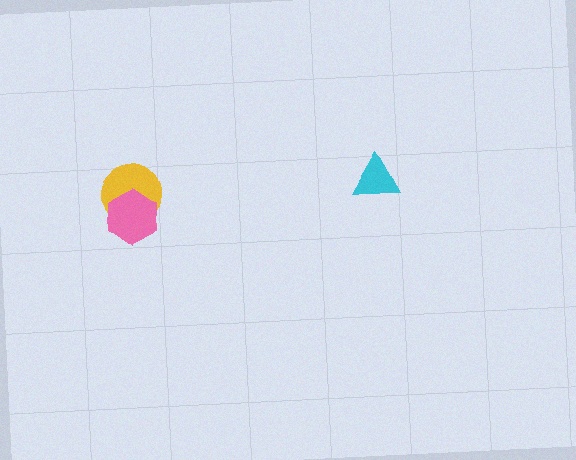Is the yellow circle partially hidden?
Yes, it is partially covered by another shape.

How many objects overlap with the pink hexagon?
1 object overlaps with the pink hexagon.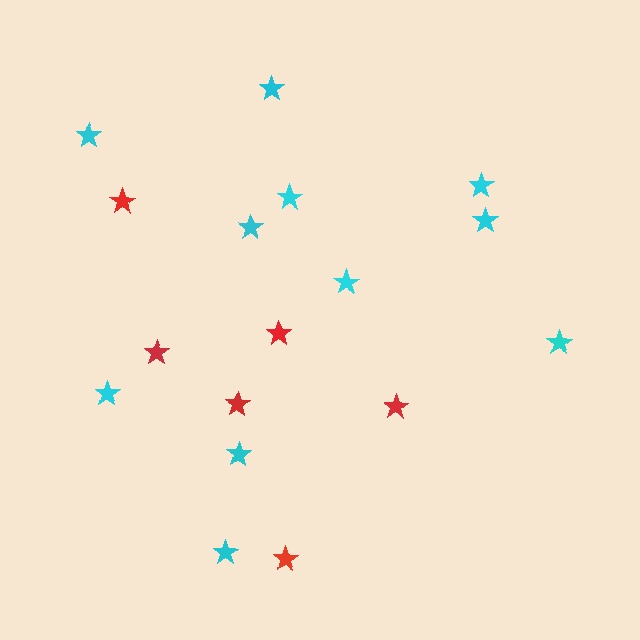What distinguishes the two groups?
There are 2 groups: one group of red stars (6) and one group of cyan stars (11).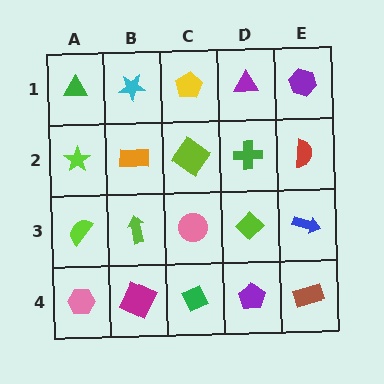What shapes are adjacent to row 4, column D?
A lime diamond (row 3, column D), a green diamond (row 4, column C), a brown rectangle (row 4, column E).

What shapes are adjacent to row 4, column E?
A blue arrow (row 3, column E), a purple pentagon (row 4, column D).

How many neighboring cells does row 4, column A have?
2.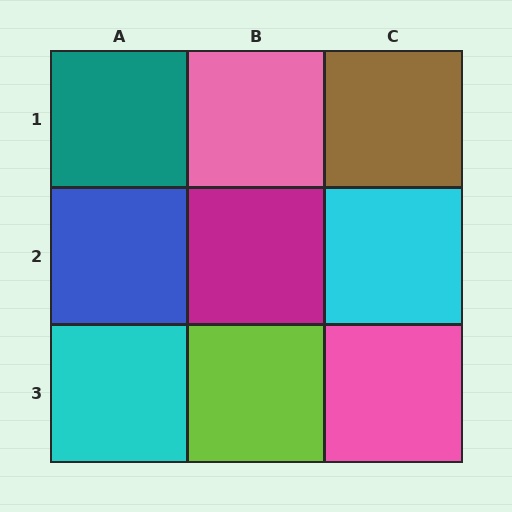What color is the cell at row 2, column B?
Magenta.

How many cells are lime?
1 cell is lime.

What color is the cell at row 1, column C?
Brown.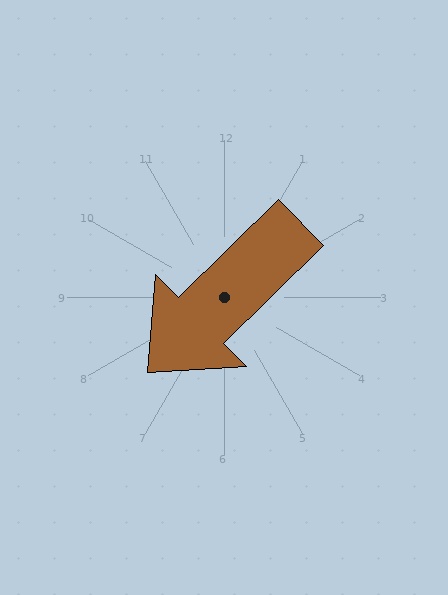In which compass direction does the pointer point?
Southwest.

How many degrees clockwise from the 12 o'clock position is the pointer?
Approximately 226 degrees.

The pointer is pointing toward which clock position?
Roughly 8 o'clock.